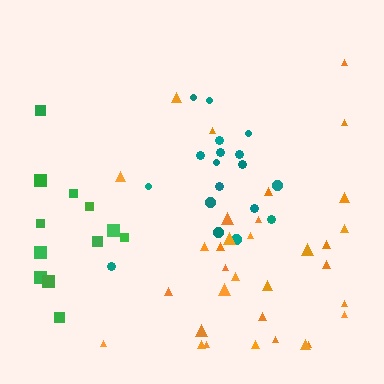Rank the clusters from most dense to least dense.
teal, orange, green.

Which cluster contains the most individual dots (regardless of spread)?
Orange (33).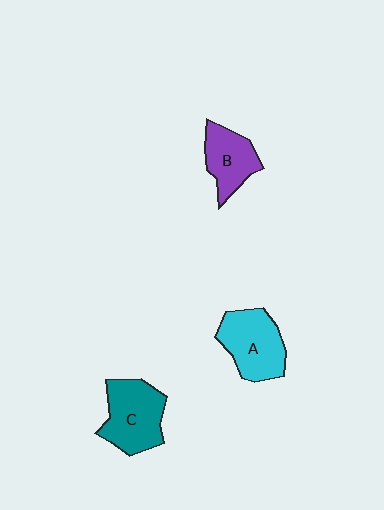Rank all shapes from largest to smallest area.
From largest to smallest: C (teal), A (cyan), B (purple).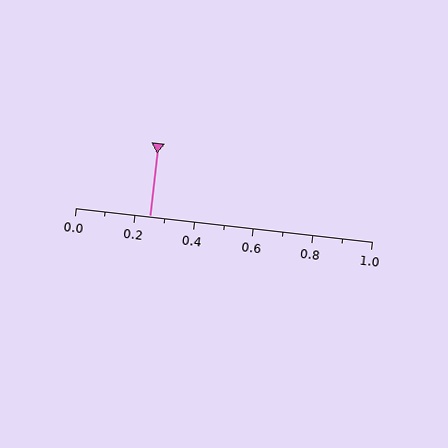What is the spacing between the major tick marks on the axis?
The major ticks are spaced 0.2 apart.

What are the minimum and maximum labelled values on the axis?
The axis runs from 0.0 to 1.0.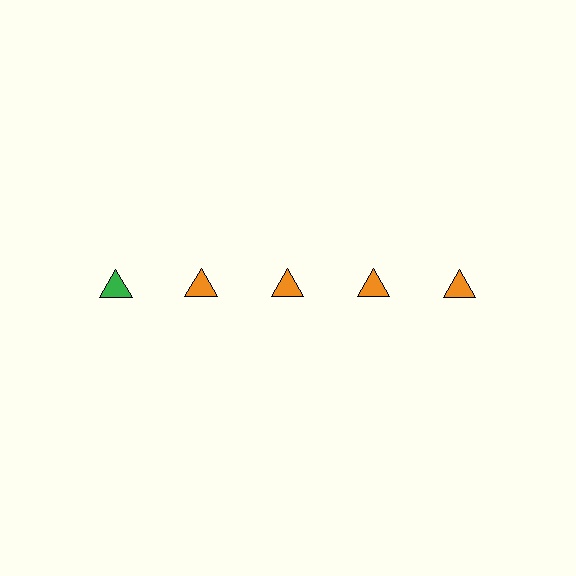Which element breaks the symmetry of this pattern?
The green triangle in the top row, leftmost column breaks the symmetry. All other shapes are orange triangles.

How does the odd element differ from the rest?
It has a different color: green instead of orange.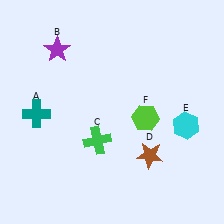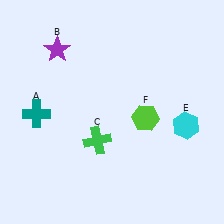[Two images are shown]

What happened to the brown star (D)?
The brown star (D) was removed in Image 2. It was in the bottom-right area of Image 1.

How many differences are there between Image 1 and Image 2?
There is 1 difference between the two images.